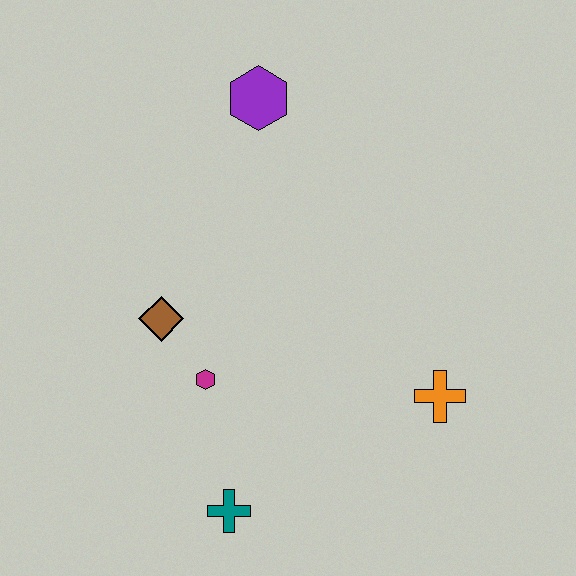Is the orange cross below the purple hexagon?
Yes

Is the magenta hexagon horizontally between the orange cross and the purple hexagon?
No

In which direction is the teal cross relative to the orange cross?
The teal cross is to the left of the orange cross.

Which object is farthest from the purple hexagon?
The teal cross is farthest from the purple hexagon.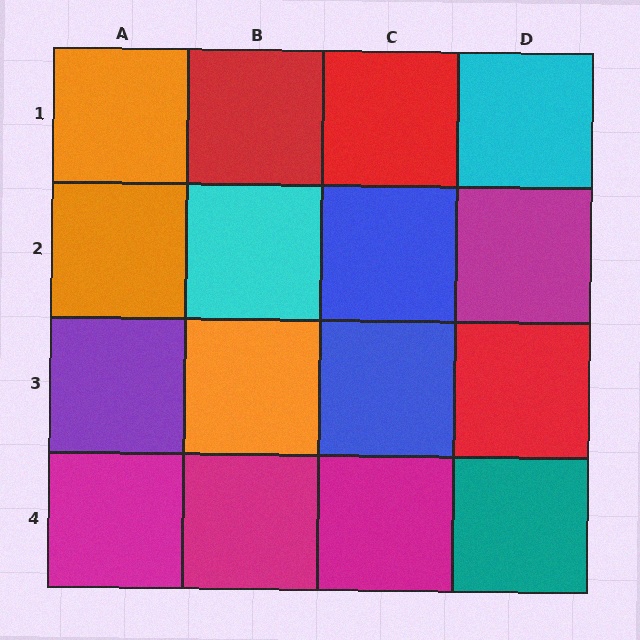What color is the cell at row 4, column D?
Teal.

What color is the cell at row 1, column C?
Red.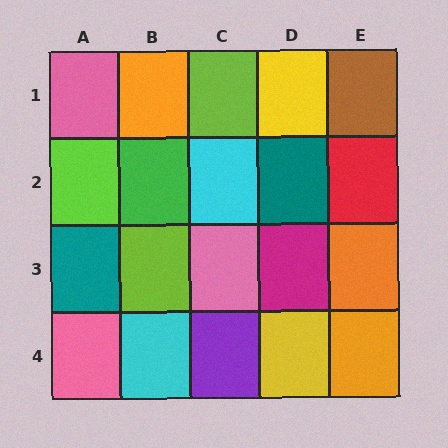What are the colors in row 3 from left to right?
Teal, lime, pink, magenta, orange.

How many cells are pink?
3 cells are pink.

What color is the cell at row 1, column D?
Yellow.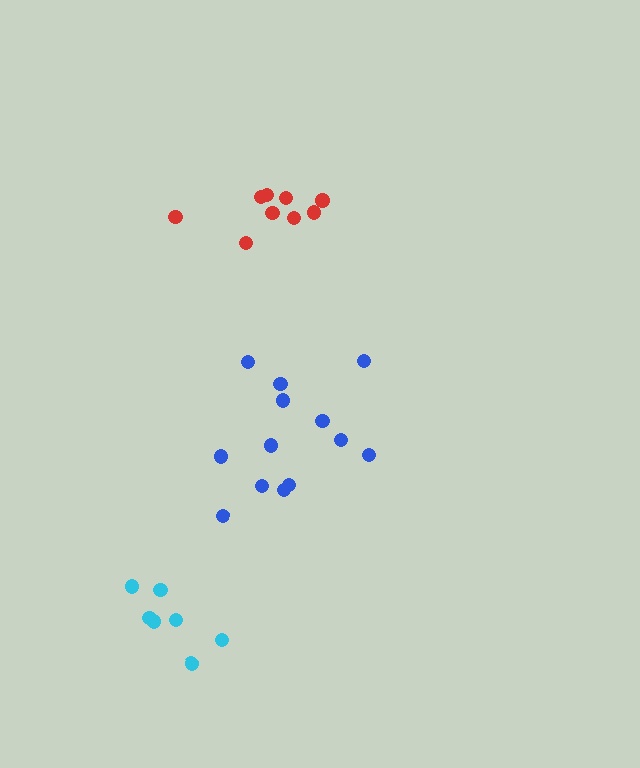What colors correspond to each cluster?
The clusters are colored: cyan, red, blue.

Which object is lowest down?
The cyan cluster is bottommost.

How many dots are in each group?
Group 1: 7 dots, Group 2: 9 dots, Group 3: 13 dots (29 total).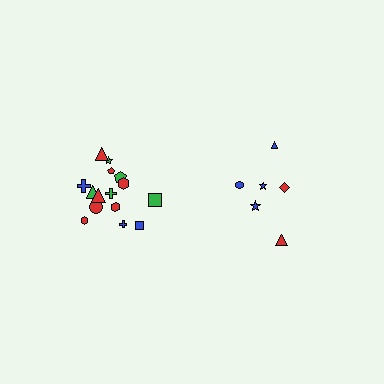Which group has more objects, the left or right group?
The left group.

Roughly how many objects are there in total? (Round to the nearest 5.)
Roughly 20 objects in total.